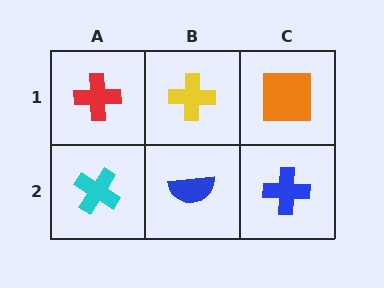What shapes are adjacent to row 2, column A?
A red cross (row 1, column A), a blue semicircle (row 2, column B).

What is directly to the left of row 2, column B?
A cyan cross.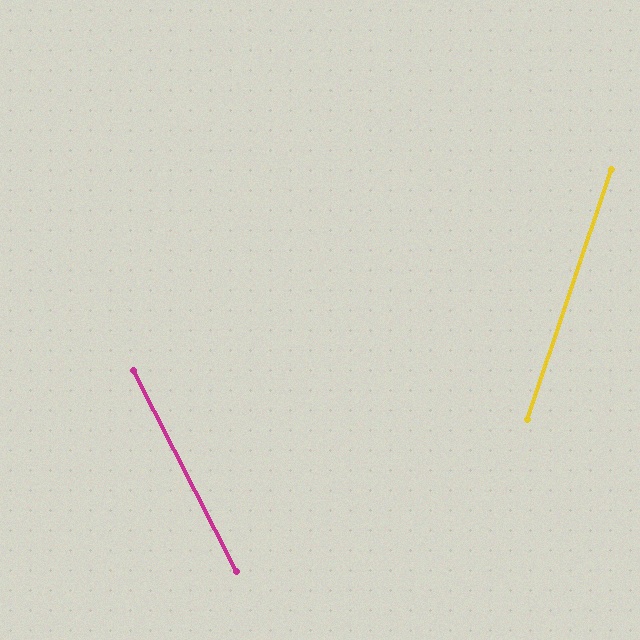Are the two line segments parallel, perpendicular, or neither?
Neither parallel nor perpendicular — they differ by about 46°.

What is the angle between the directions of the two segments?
Approximately 46 degrees.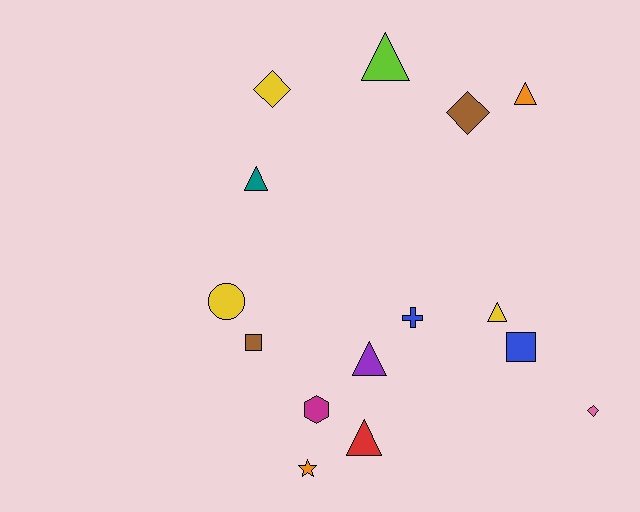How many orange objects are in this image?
There are 2 orange objects.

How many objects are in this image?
There are 15 objects.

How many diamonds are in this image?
There are 3 diamonds.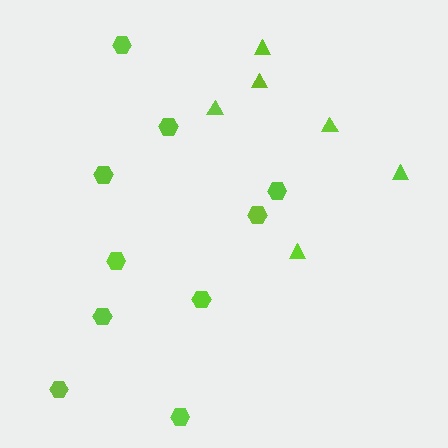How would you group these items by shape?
There are 2 groups: one group of hexagons (10) and one group of triangles (6).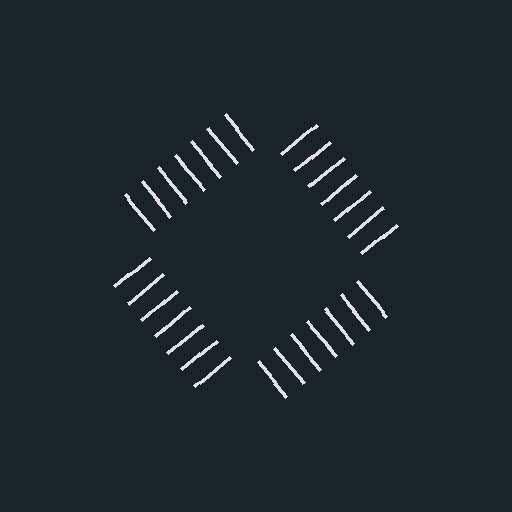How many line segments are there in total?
28 — 7 along each of the 4 edges.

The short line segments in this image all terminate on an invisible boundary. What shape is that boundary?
An illusory square — the line segments terminate on its edges but no continuous stroke is drawn.